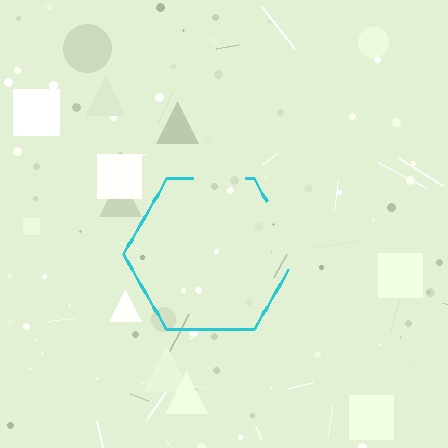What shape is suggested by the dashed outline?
The dashed outline suggests a hexagon.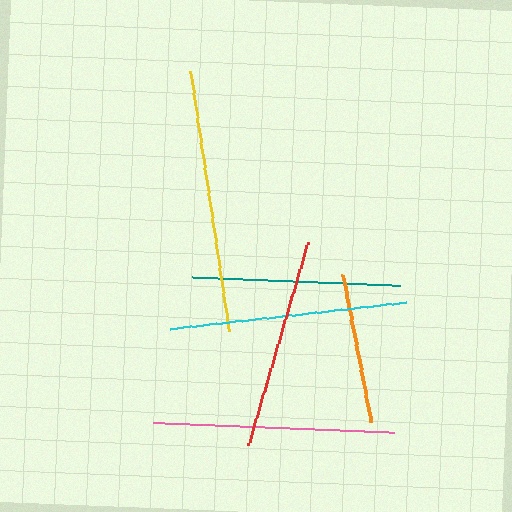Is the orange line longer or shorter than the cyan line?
The cyan line is longer than the orange line.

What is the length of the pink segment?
The pink segment is approximately 241 pixels long.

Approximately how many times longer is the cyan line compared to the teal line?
The cyan line is approximately 1.1 times the length of the teal line.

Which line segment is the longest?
The yellow line is the longest at approximately 263 pixels.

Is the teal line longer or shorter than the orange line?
The teal line is longer than the orange line.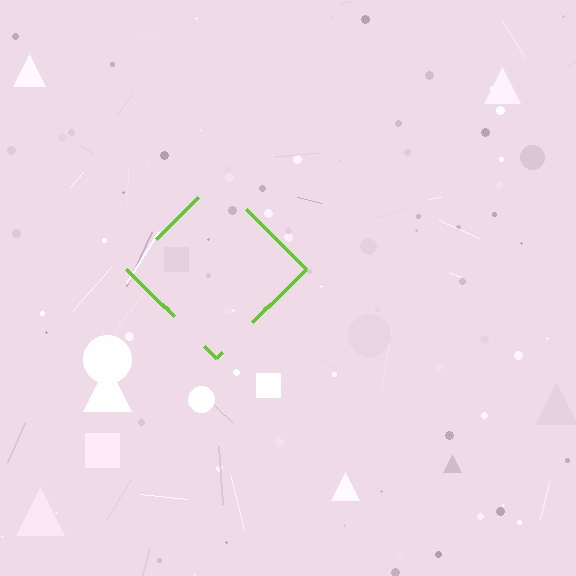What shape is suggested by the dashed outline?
The dashed outline suggests a diamond.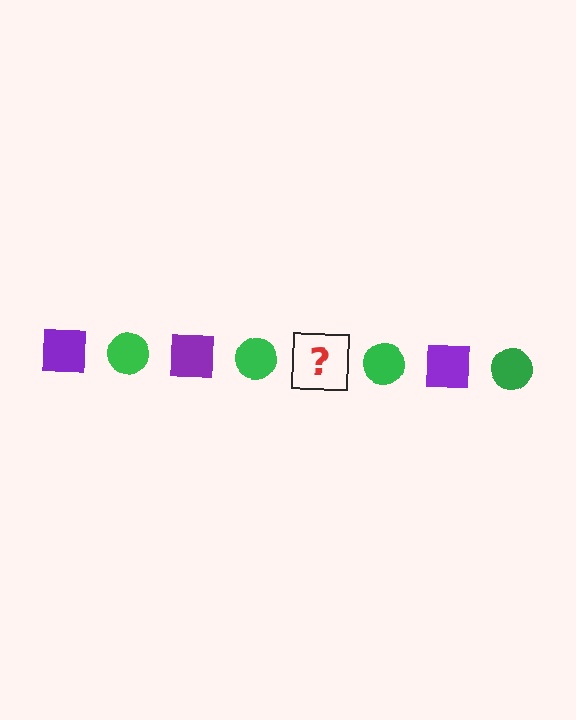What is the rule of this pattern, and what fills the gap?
The rule is that the pattern alternates between purple square and green circle. The gap should be filled with a purple square.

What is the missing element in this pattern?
The missing element is a purple square.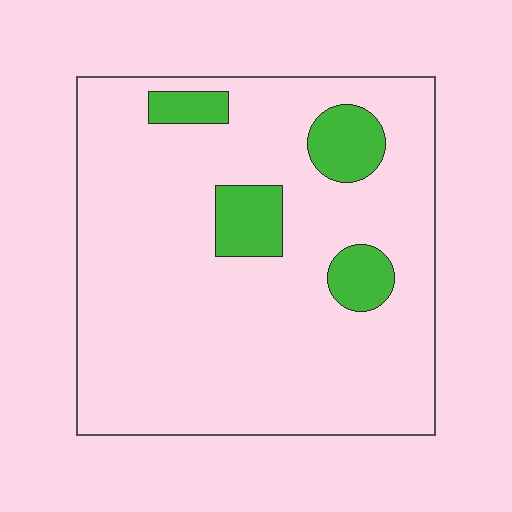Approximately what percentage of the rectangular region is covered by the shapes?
Approximately 10%.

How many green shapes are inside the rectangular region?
4.